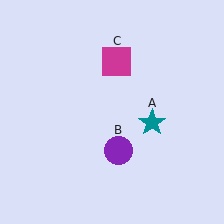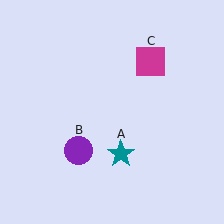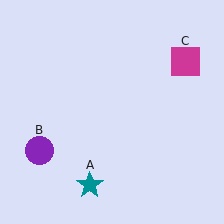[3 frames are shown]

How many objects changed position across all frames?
3 objects changed position: teal star (object A), purple circle (object B), magenta square (object C).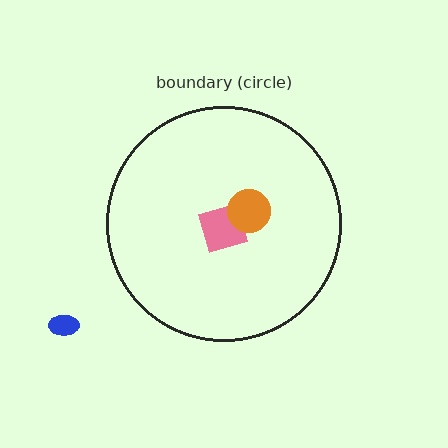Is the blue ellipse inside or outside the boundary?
Outside.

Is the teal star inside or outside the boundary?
Inside.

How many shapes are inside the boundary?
3 inside, 1 outside.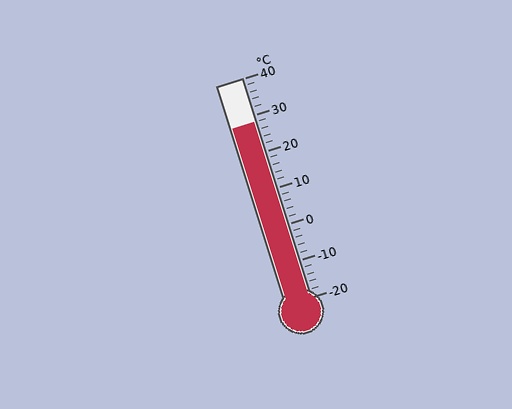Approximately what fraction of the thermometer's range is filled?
The thermometer is filled to approximately 80% of its range.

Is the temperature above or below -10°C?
The temperature is above -10°C.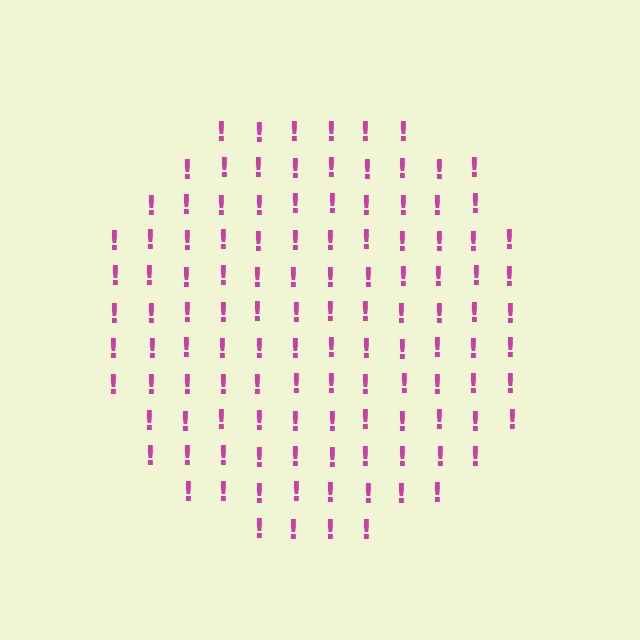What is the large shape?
The large shape is a circle.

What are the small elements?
The small elements are exclamation marks.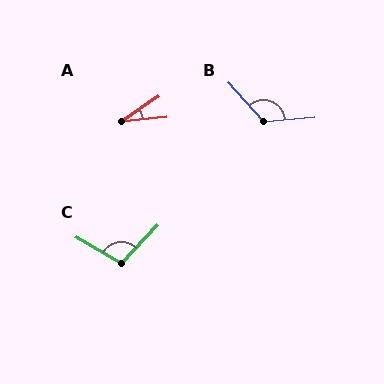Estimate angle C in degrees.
Approximately 104 degrees.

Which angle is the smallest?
A, at approximately 28 degrees.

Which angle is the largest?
B, at approximately 126 degrees.